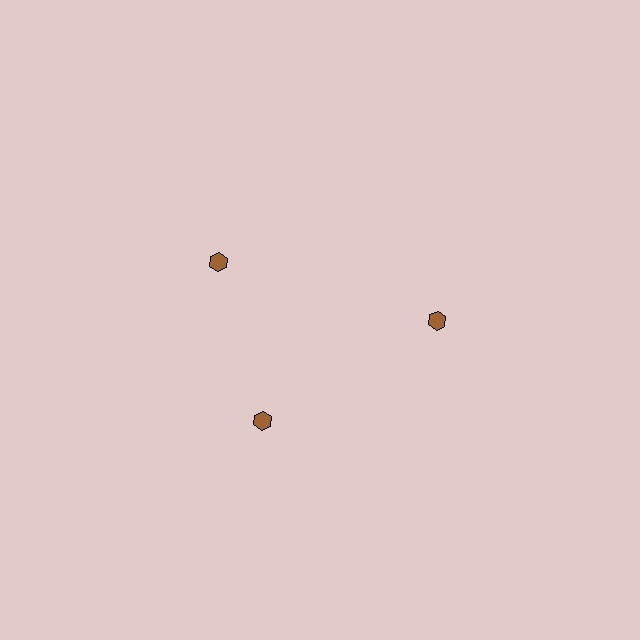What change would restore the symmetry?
The symmetry would be restored by rotating it back into even spacing with its neighbors so that all 3 hexagons sit at equal angles and equal distance from the center.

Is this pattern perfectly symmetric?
No. The 3 brown hexagons are arranged in a ring, but one element near the 11 o'clock position is rotated out of alignment along the ring, breaking the 3-fold rotational symmetry.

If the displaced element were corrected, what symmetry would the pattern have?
It would have 3-fold rotational symmetry — the pattern would map onto itself every 120 degrees.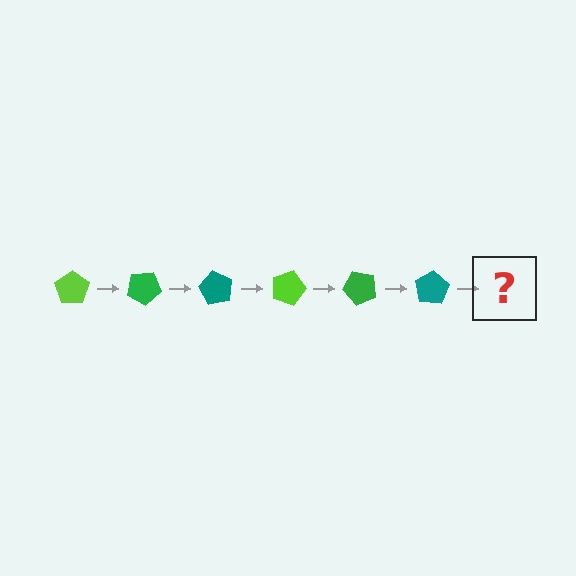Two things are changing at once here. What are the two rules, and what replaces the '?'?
The two rules are that it rotates 30 degrees each step and the color cycles through lime, green, and teal. The '?' should be a lime pentagon, rotated 180 degrees from the start.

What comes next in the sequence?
The next element should be a lime pentagon, rotated 180 degrees from the start.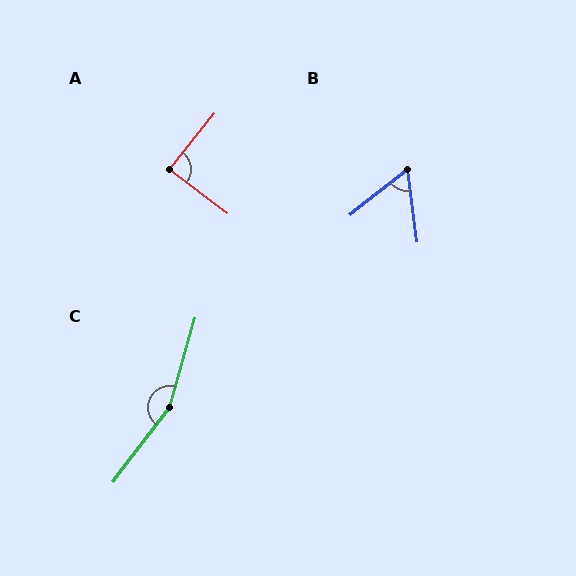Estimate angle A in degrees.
Approximately 88 degrees.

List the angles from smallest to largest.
B (59°), A (88°), C (159°).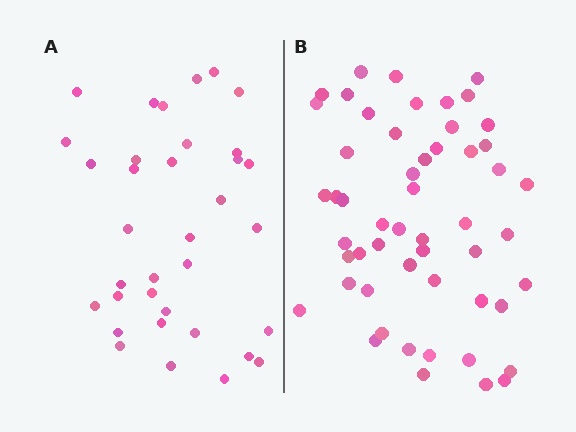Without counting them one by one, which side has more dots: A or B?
Region B (the right region) has more dots.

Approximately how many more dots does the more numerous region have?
Region B has approximately 20 more dots than region A.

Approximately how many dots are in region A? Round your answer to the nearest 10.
About 40 dots. (The exact count is 35, which rounds to 40.)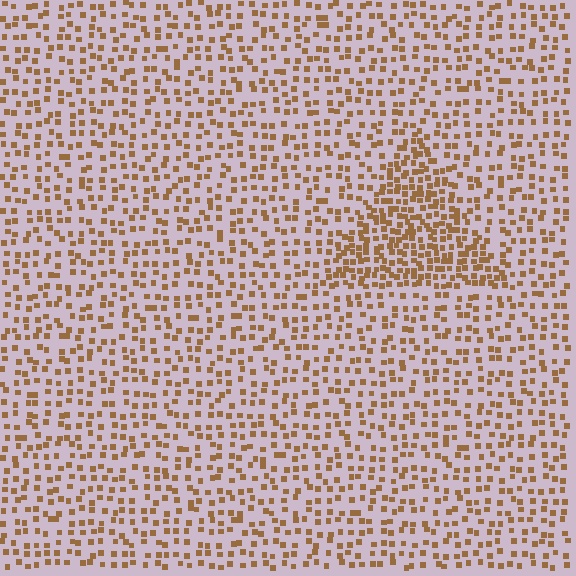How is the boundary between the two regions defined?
The boundary is defined by a change in element density (approximately 2.0x ratio). All elements are the same color, size, and shape.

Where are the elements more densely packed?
The elements are more densely packed inside the triangle boundary.